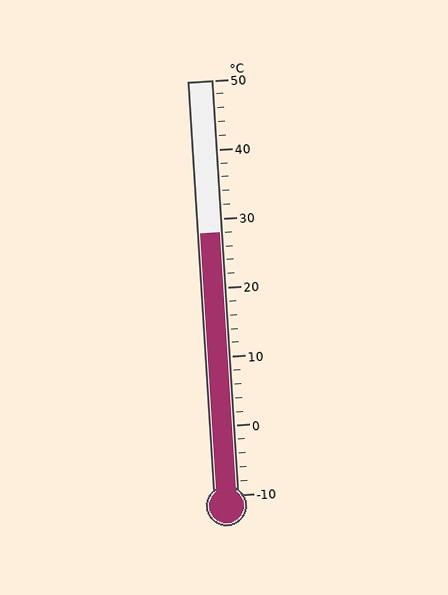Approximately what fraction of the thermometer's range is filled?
The thermometer is filled to approximately 65% of its range.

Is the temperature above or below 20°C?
The temperature is above 20°C.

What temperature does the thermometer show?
The thermometer shows approximately 28°C.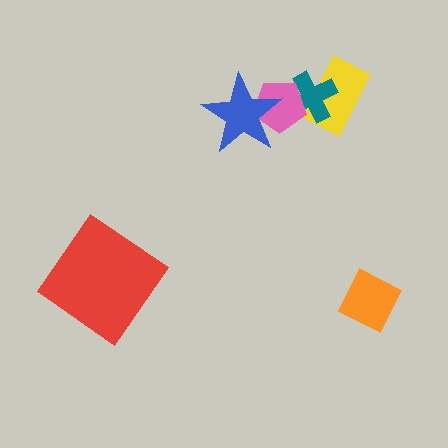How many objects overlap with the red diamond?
0 objects overlap with the red diamond.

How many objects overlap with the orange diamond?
0 objects overlap with the orange diamond.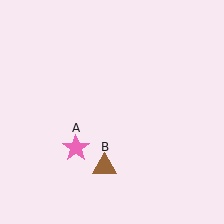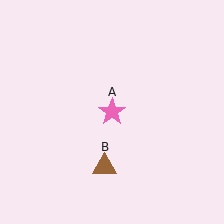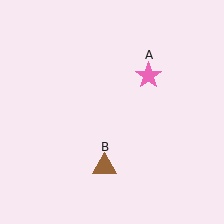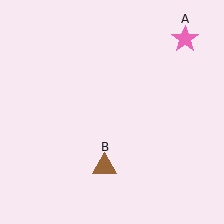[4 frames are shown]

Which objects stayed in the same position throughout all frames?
Brown triangle (object B) remained stationary.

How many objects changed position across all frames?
1 object changed position: pink star (object A).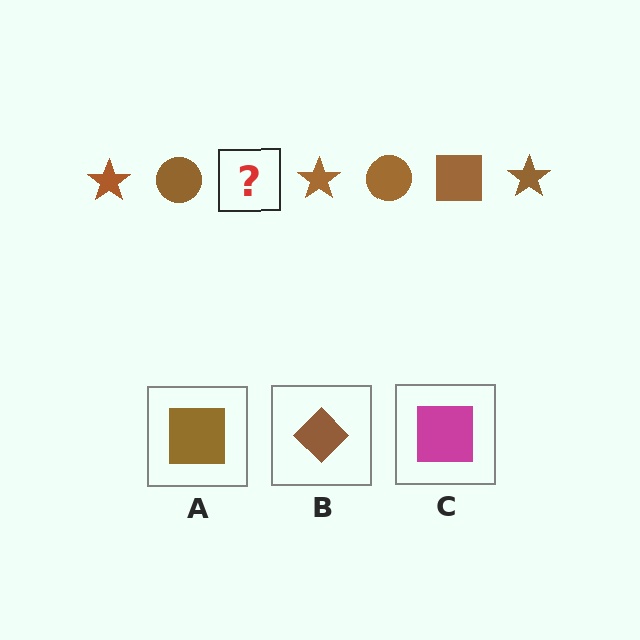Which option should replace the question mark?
Option A.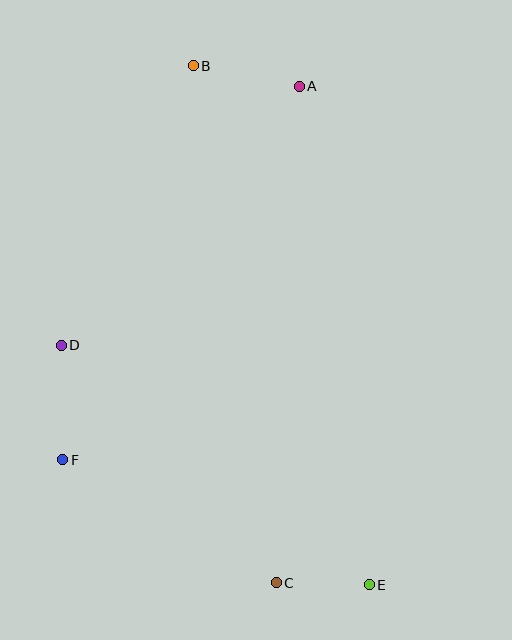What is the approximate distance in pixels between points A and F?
The distance between A and F is approximately 442 pixels.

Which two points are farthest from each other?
Points B and E are farthest from each other.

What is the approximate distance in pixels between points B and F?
The distance between B and F is approximately 415 pixels.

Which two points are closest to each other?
Points C and E are closest to each other.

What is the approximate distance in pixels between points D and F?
The distance between D and F is approximately 115 pixels.